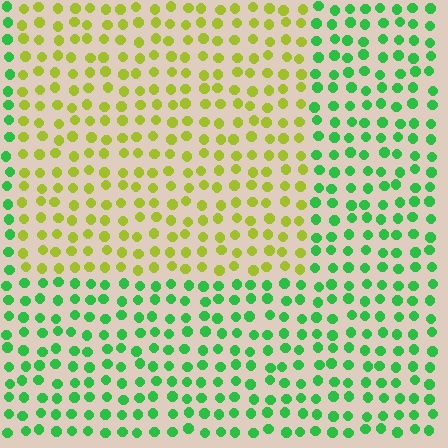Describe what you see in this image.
The image is filled with small green elements in a uniform arrangement. A rectangle-shaped region is visible where the elements are tinted to a slightly different hue, forming a subtle color boundary.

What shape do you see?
I see a rectangle.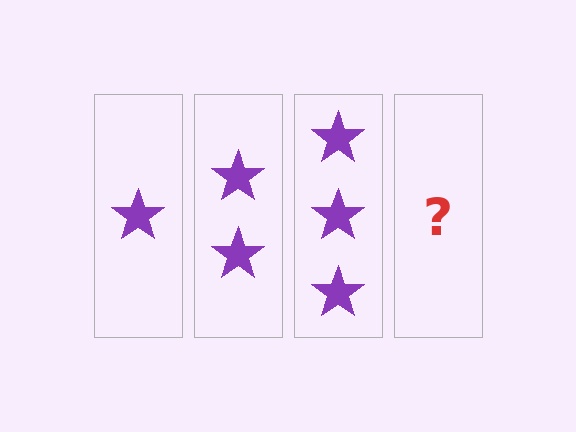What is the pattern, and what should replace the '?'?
The pattern is that each step adds one more star. The '?' should be 4 stars.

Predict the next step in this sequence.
The next step is 4 stars.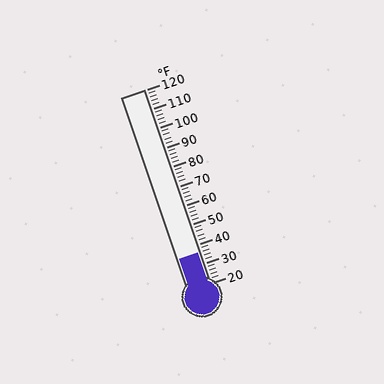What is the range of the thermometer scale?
The thermometer scale ranges from 20°F to 120°F.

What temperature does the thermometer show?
The thermometer shows approximately 36°F.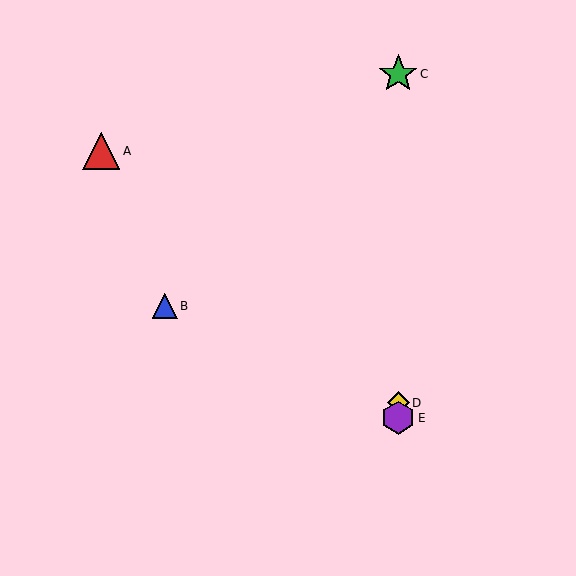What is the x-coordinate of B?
Object B is at x≈165.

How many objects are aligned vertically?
3 objects (C, D, E) are aligned vertically.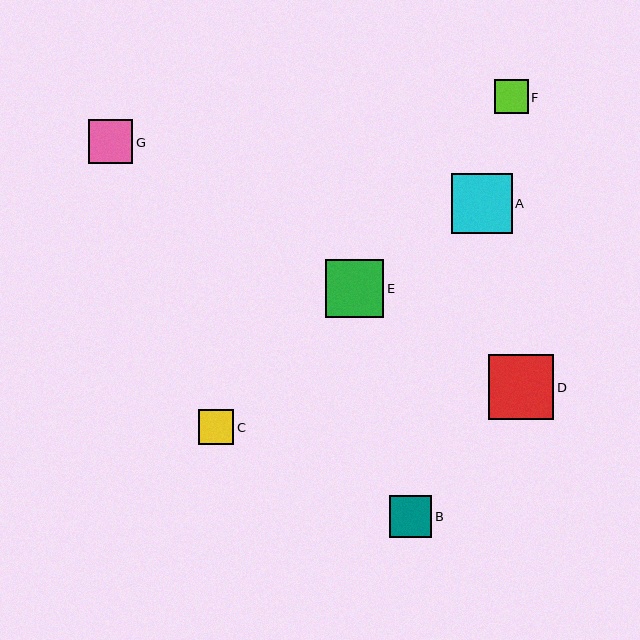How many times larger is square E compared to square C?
Square E is approximately 1.6 times the size of square C.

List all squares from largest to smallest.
From largest to smallest: D, A, E, G, B, C, F.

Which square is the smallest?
Square F is the smallest with a size of approximately 34 pixels.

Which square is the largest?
Square D is the largest with a size of approximately 65 pixels.